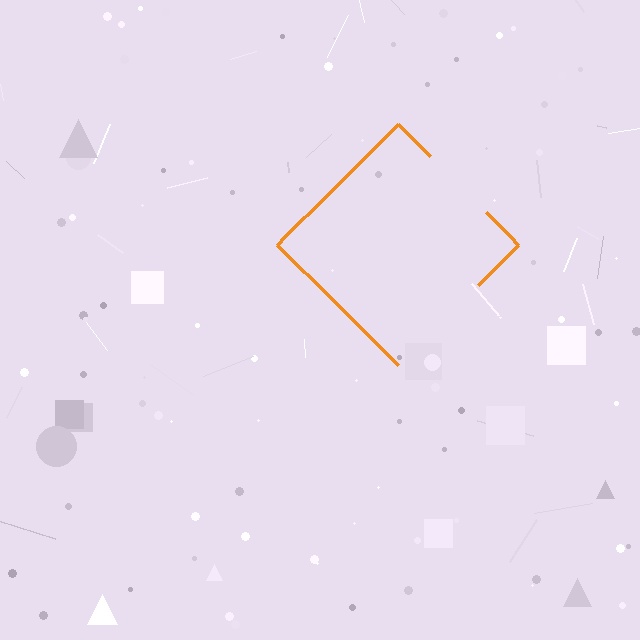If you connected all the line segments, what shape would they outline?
They would outline a diamond.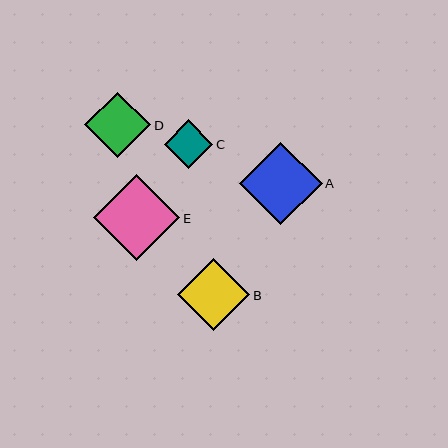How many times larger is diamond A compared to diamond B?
Diamond A is approximately 1.2 times the size of diamond B.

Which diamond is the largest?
Diamond E is the largest with a size of approximately 86 pixels.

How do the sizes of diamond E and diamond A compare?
Diamond E and diamond A are approximately the same size.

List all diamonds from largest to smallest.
From largest to smallest: E, A, B, D, C.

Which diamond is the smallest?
Diamond C is the smallest with a size of approximately 49 pixels.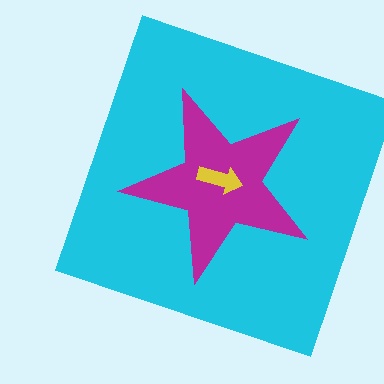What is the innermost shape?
The yellow arrow.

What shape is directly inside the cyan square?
The magenta star.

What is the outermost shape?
The cyan square.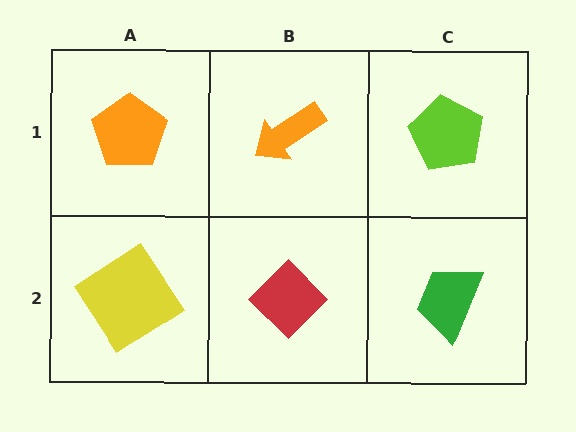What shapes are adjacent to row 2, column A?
An orange pentagon (row 1, column A), a red diamond (row 2, column B).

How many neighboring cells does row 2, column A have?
2.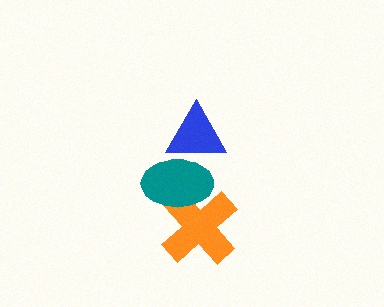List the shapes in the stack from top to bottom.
From top to bottom: the blue triangle, the teal ellipse, the orange cross.